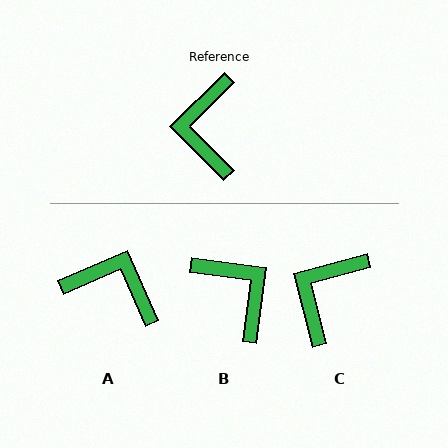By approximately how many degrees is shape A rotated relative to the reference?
Approximately 111 degrees clockwise.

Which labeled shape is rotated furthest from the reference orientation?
B, about 142 degrees away.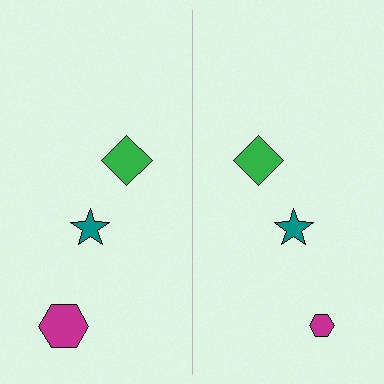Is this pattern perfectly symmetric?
No, the pattern is not perfectly symmetric. The magenta hexagon on the right side has a different size than its mirror counterpart.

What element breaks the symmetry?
The magenta hexagon on the right side has a different size than its mirror counterpart.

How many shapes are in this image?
There are 6 shapes in this image.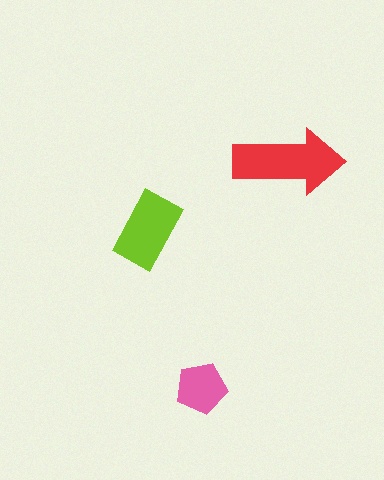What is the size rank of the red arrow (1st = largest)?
1st.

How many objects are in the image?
There are 3 objects in the image.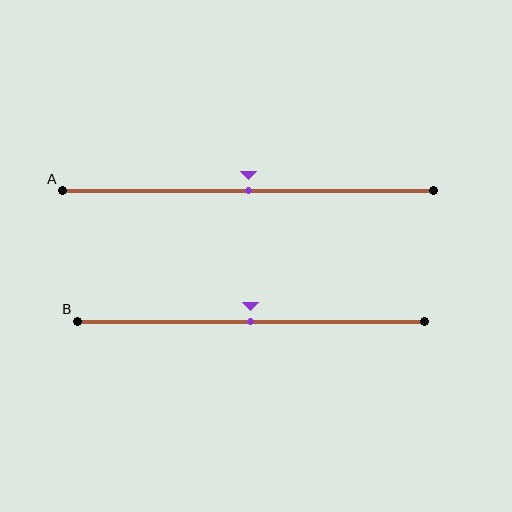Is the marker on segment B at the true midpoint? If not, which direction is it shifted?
Yes, the marker on segment B is at the true midpoint.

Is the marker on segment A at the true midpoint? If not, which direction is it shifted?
Yes, the marker on segment A is at the true midpoint.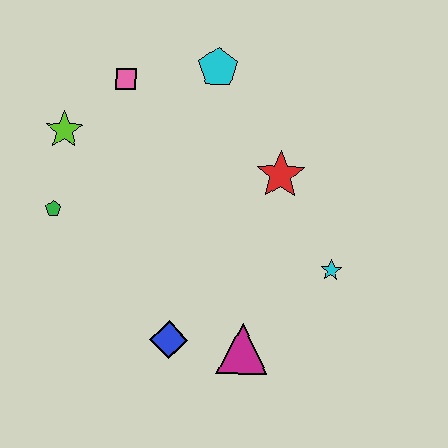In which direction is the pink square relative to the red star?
The pink square is to the left of the red star.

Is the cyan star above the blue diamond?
Yes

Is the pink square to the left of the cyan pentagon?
Yes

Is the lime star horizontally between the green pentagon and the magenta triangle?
Yes